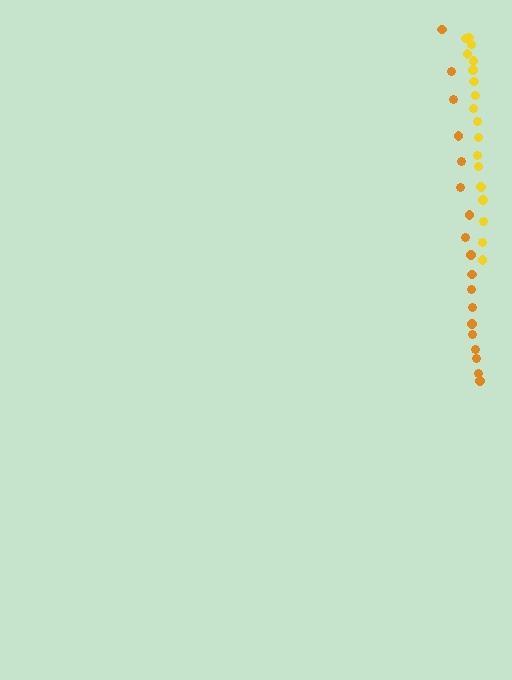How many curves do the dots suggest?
There are 2 distinct paths.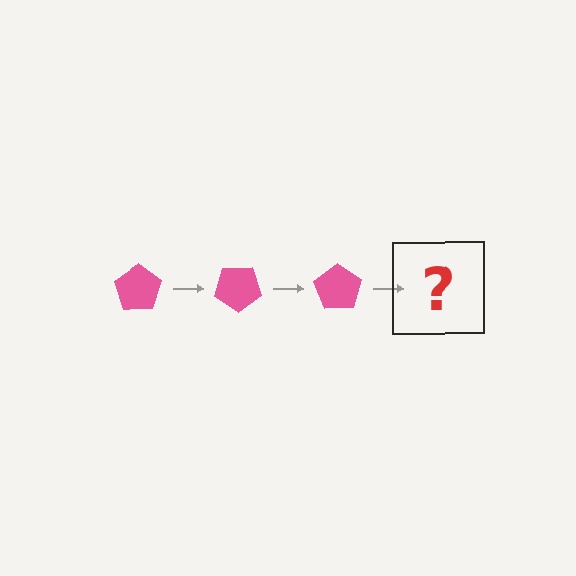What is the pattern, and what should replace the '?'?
The pattern is that the pentagon rotates 35 degrees each step. The '?' should be a pink pentagon rotated 105 degrees.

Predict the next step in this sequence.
The next step is a pink pentagon rotated 105 degrees.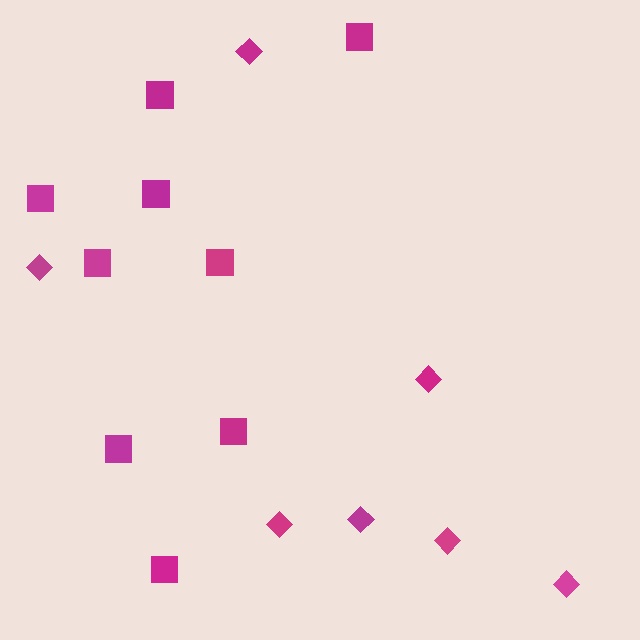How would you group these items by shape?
There are 2 groups: one group of diamonds (7) and one group of squares (9).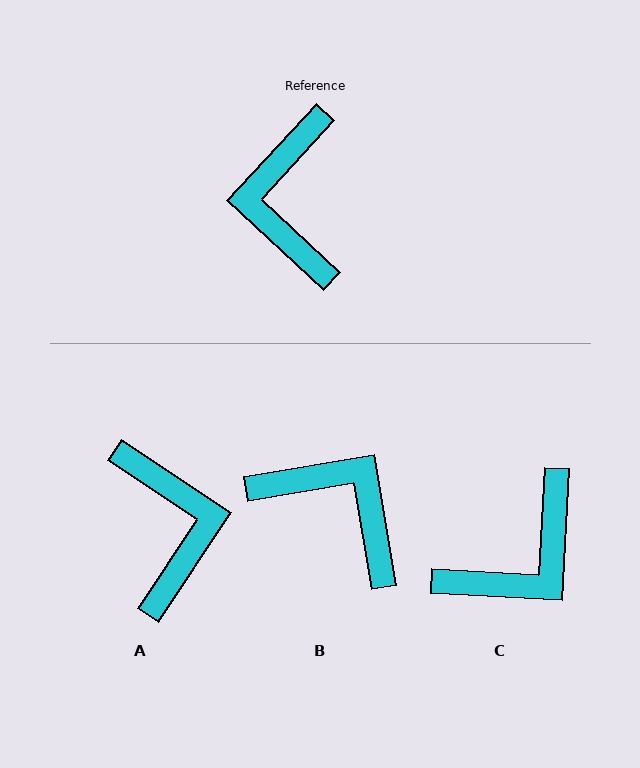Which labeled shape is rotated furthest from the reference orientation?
A, about 171 degrees away.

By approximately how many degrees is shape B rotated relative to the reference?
Approximately 128 degrees clockwise.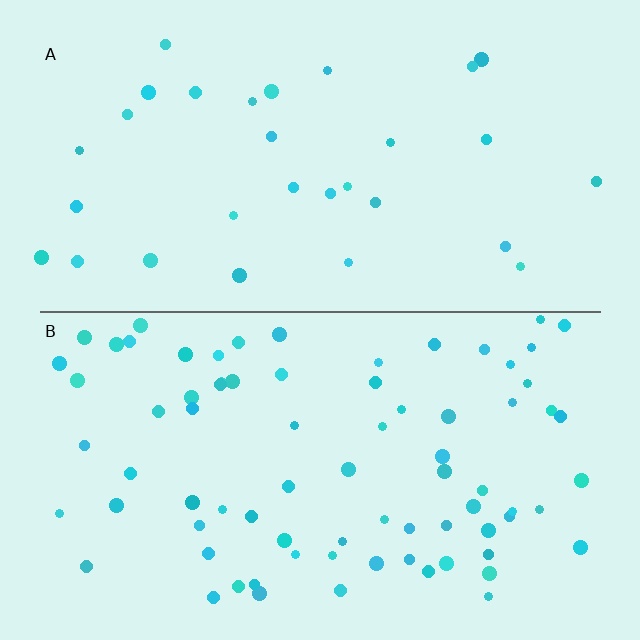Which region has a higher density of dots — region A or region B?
B (the bottom).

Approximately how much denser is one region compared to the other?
Approximately 2.6× — region B over region A.